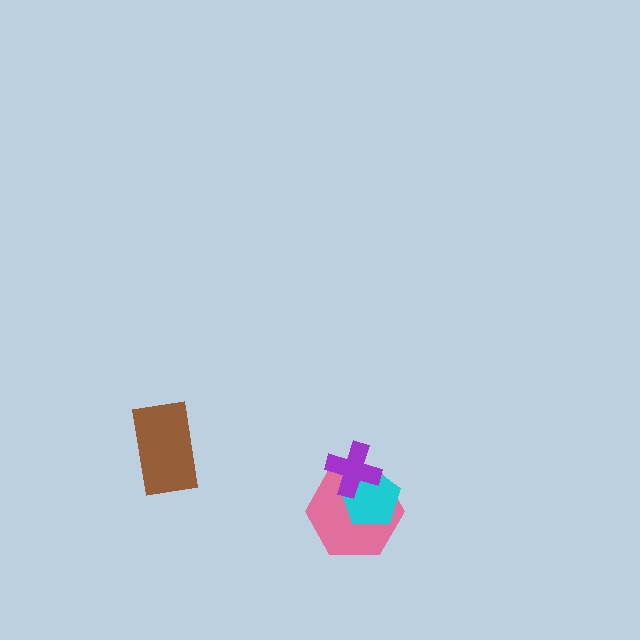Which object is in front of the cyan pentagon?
The purple cross is in front of the cyan pentagon.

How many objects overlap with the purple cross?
2 objects overlap with the purple cross.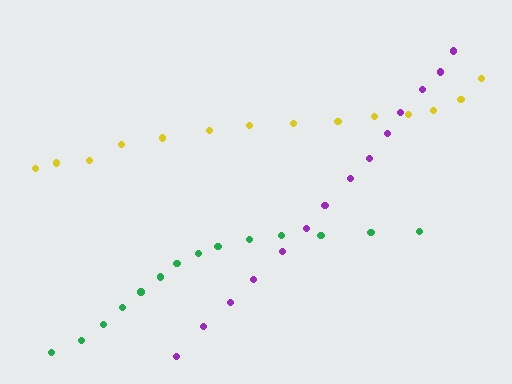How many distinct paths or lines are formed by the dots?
There are 3 distinct paths.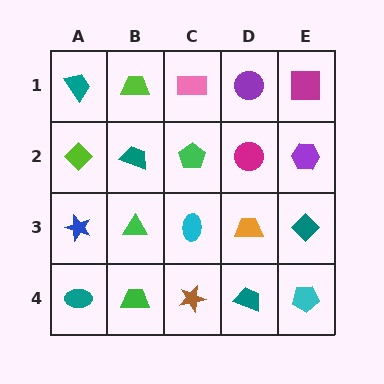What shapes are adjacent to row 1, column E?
A purple hexagon (row 2, column E), a purple circle (row 1, column D).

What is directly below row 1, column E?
A purple hexagon.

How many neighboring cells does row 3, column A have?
3.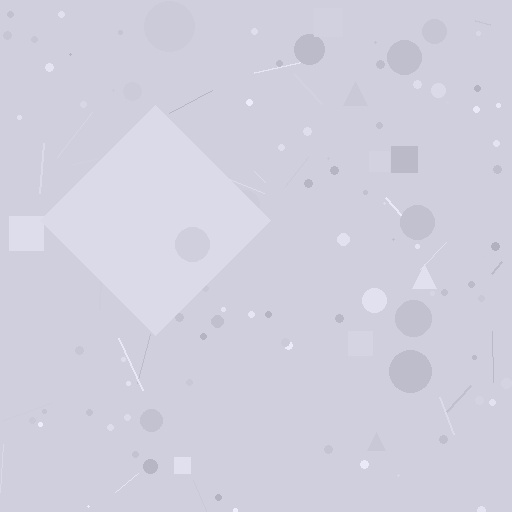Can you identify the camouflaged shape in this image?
The camouflaged shape is a diamond.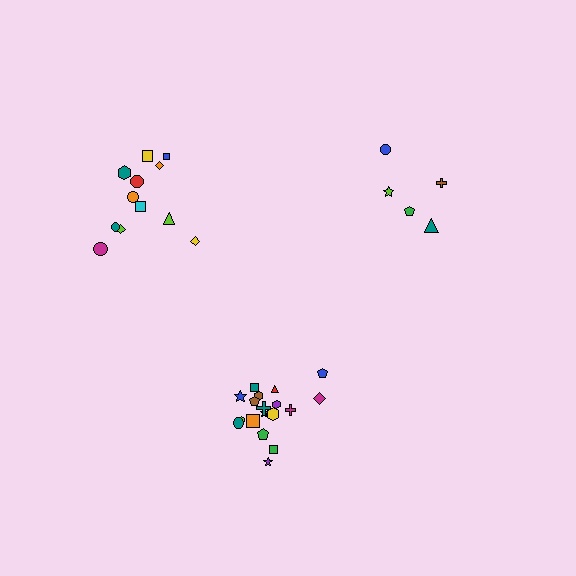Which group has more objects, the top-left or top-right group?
The top-left group.